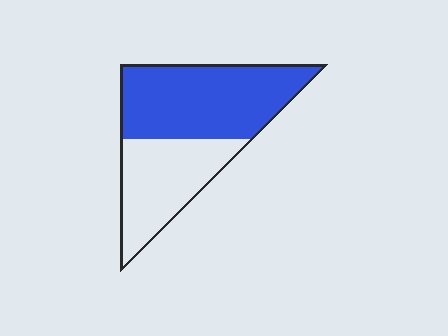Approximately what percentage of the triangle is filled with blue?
Approximately 60%.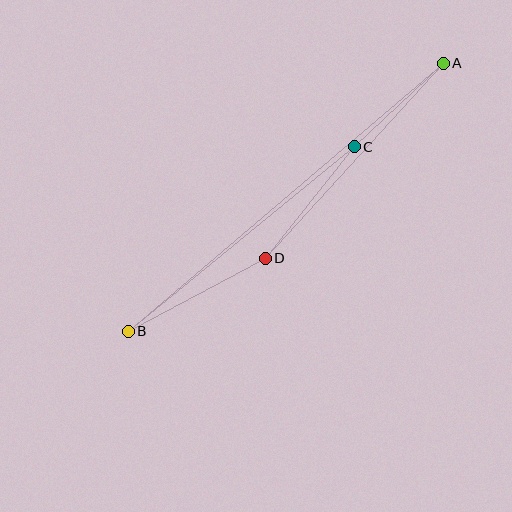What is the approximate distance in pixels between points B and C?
The distance between B and C is approximately 292 pixels.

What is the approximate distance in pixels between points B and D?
The distance between B and D is approximately 155 pixels.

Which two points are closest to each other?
Points A and C are closest to each other.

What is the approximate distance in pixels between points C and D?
The distance between C and D is approximately 142 pixels.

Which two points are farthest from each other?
Points A and B are farthest from each other.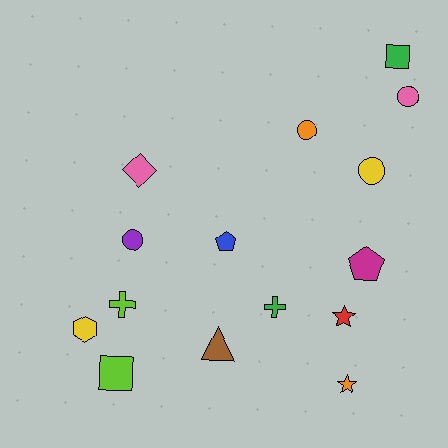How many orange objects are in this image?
There are 2 orange objects.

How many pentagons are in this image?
There are 2 pentagons.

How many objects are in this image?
There are 15 objects.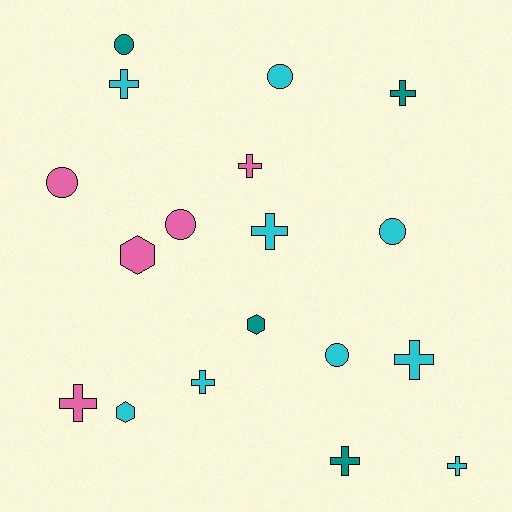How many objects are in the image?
There are 18 objects.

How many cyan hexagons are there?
There is 1 cyan hexagon.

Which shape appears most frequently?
Cross, with 9 objects.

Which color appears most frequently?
Cyan, with 9 objects.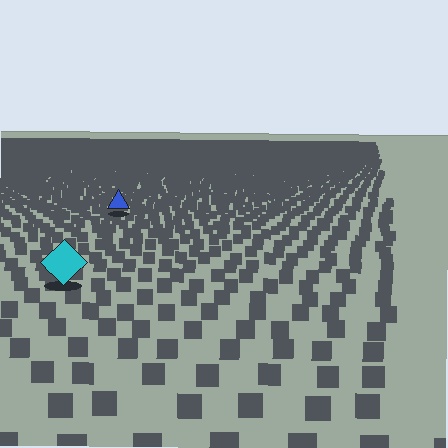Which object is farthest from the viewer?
The blue triangle is farthest from the viewer. It appears smaller and the ground texture around it is denser.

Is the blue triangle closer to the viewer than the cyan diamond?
No. The cyan diamond is closer — you can tell from the texture gradient: the ground texture is coarser near it.